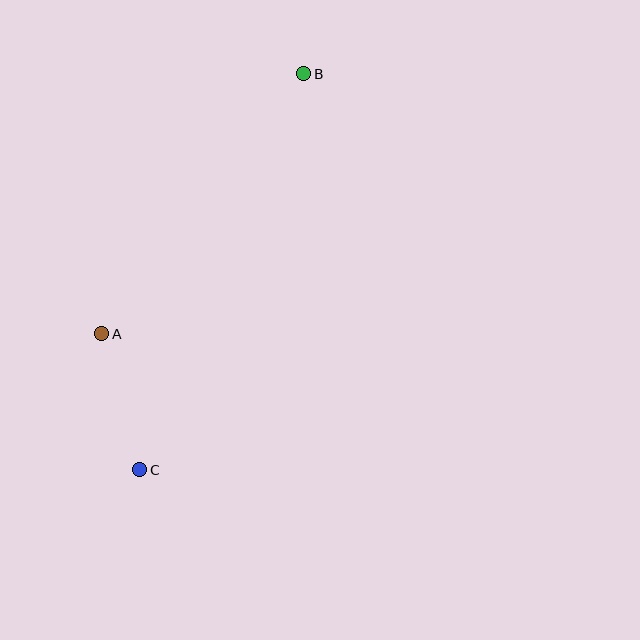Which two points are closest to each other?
Points A and C are closest to each other.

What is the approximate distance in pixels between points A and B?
The distance between A and B is approximately 329 pixels.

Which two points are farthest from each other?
Points B and C are farthest from each other.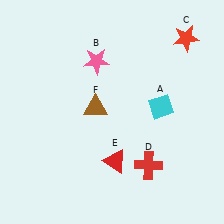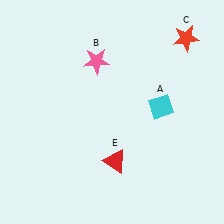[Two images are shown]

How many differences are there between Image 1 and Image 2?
There are 2 differences between the two images.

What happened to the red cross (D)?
The red cross (D) was removed in Image 2. It was in the bottom-right area of Image 1.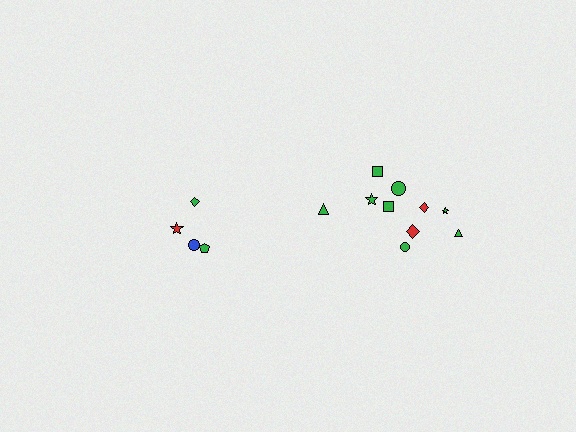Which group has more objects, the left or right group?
The right group.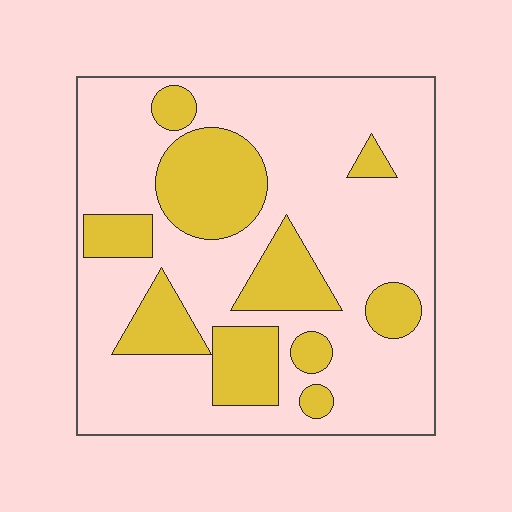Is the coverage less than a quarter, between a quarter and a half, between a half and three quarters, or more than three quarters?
Between a quarter and a half.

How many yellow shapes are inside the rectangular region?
10.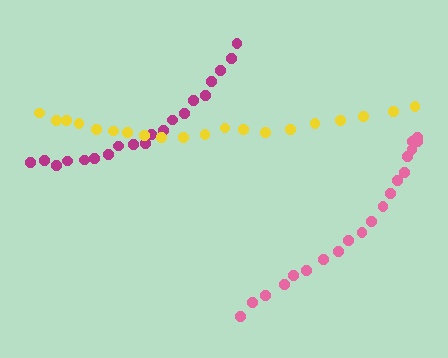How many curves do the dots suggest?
There are 3 distinct paths.